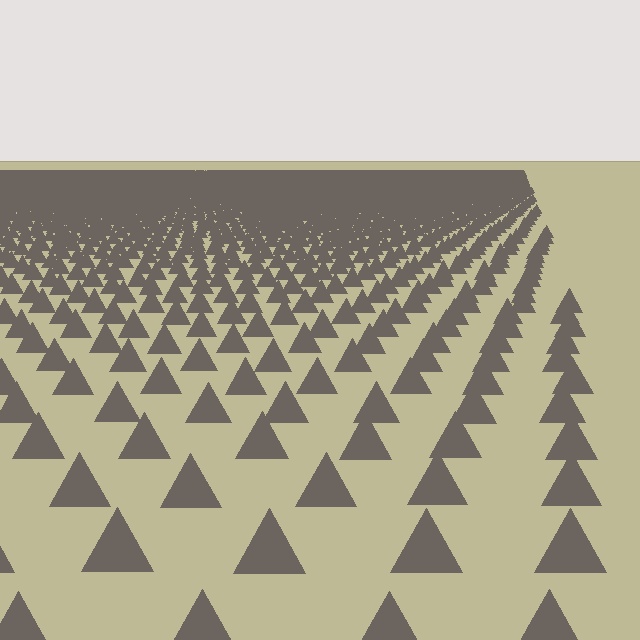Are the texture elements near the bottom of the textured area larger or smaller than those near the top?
Larger. Near the bottom, elements are closer to the viewer and appear at a bigger on-screen size.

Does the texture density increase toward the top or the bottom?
Density increases toward the top.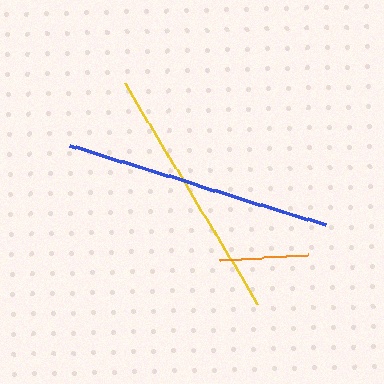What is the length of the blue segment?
The blue segment is approximately 268 pixels long.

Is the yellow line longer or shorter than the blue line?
The blue line is longer than the yellow line.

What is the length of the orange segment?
The orange segment is approximately 89 pixels long.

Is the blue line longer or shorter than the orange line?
The blue line is longer than the orange line.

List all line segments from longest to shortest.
From longest to shortest: blue, yellow, orange.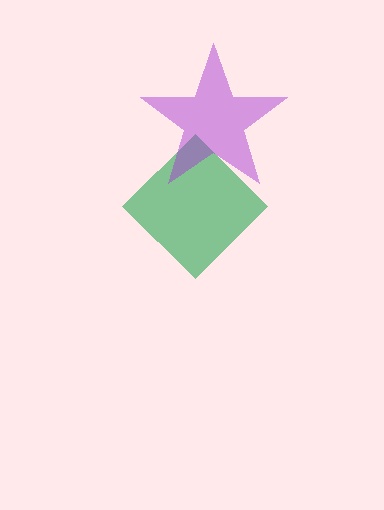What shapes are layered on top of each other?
The layered shapes are: a green diamond, a purple star.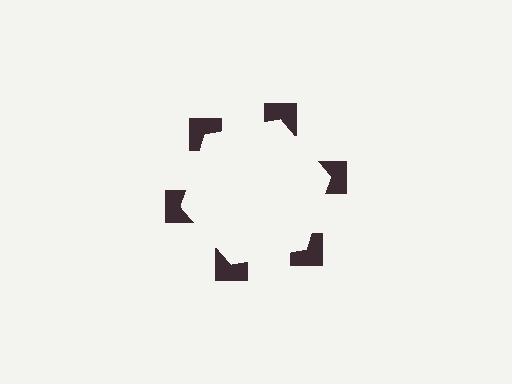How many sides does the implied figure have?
6 sides.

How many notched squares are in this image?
There are 6 — one at each vertex of the illusory hexagon.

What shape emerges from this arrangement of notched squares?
An illusory hexagon — its edges are inferred from the aligned wedge cuts in the notched squares, not physically drawn.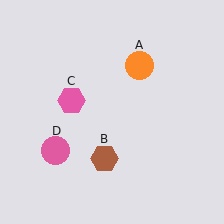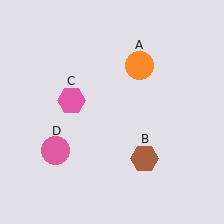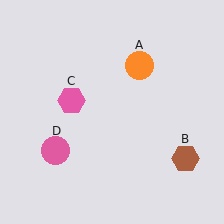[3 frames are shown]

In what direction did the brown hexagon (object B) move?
The brown hexagon (object B) moved right.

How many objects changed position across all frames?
1 object changed position: brown hexagon (object B).